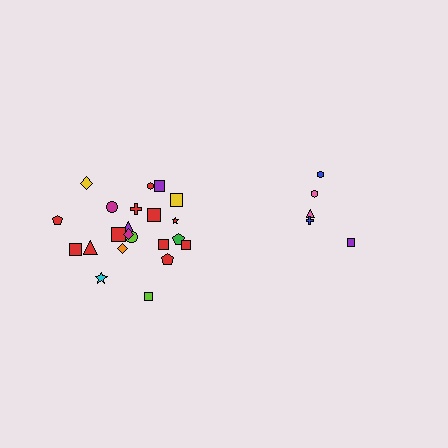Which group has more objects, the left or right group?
The left group.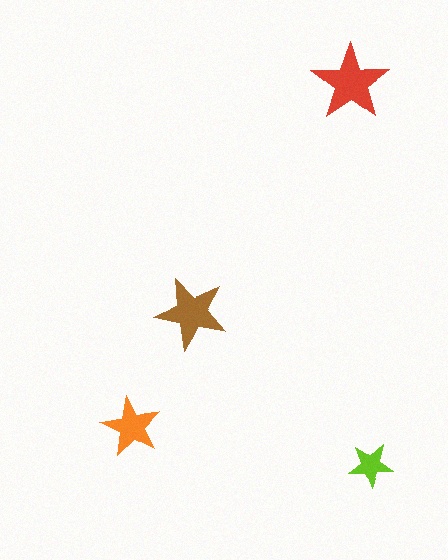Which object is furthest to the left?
The orange star is leftmost.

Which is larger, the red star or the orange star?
The red one.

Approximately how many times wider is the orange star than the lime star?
About 1.5 times wider.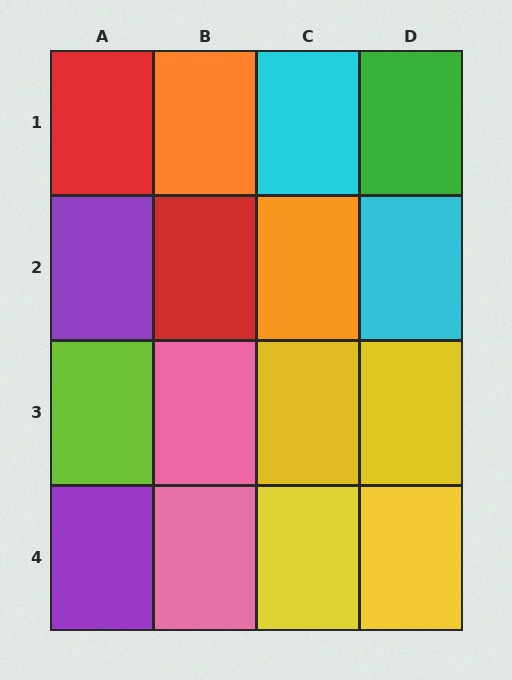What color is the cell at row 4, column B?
Pink.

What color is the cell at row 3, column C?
Yellow.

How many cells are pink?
2 cells are pink.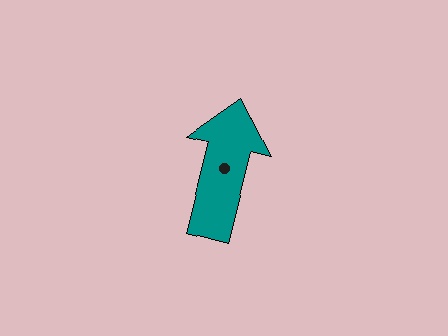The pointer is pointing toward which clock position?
Roughly 12 o'clock.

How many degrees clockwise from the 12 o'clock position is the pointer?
Approximately 14 degrees.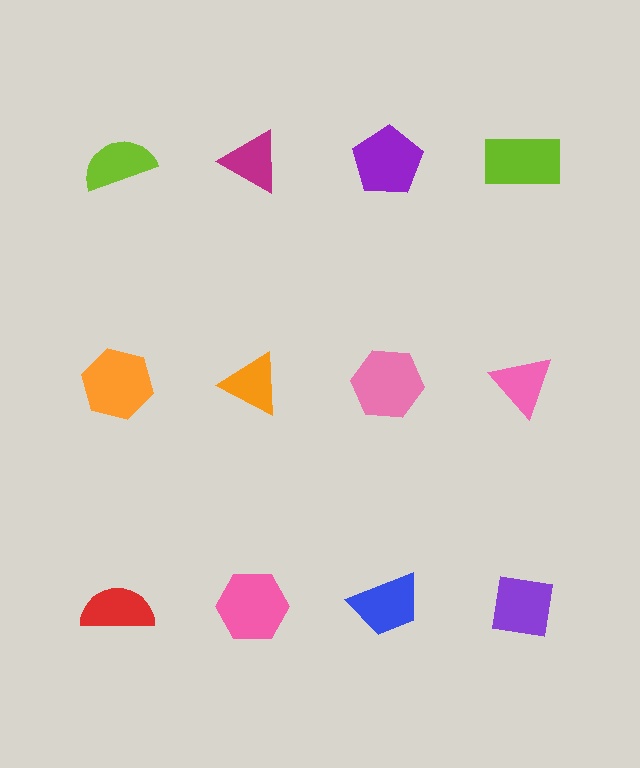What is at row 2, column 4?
A pink triangle.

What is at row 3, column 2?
A pink hexagon.